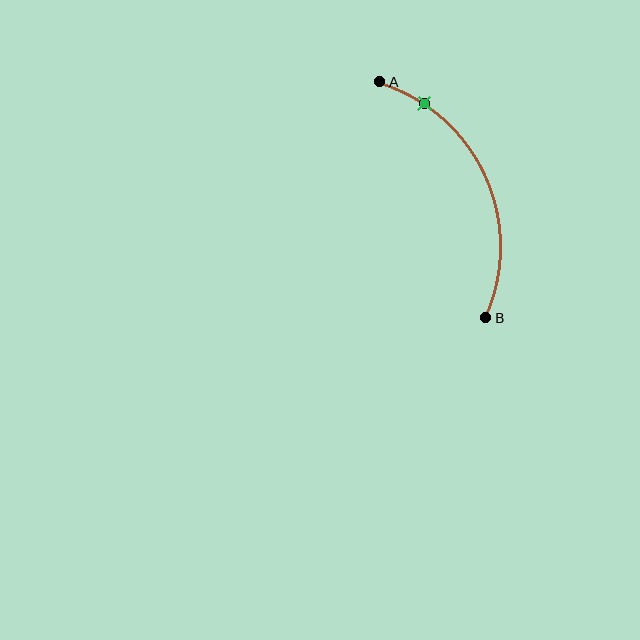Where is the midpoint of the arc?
The arc midpoint is the point on the curve farthest from the straight line joining A and B. It sits to the right of that line.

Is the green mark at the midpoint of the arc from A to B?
No. The green mark lies on the arc but is closer to endpoint A. The arc midpoint would be at the point on the curve equidistant along the arc from both A and B.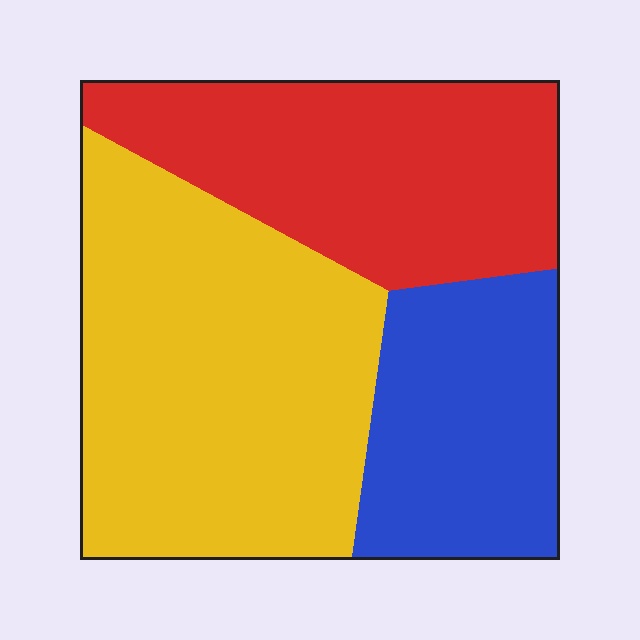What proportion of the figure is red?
Red takes up about one third (1/3) of the figure.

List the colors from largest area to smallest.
From largest to smallest: yellow, red, blue.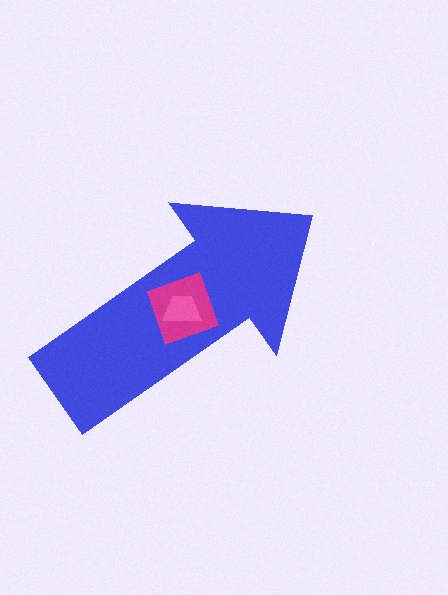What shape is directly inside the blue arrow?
The magenta square.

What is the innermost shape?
The pink trapezoid.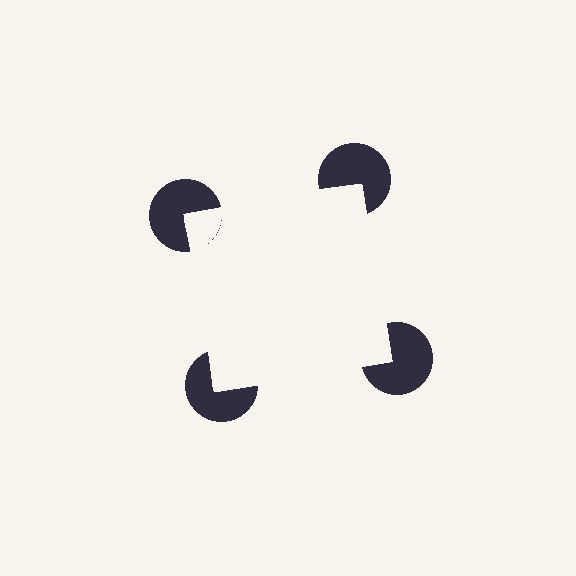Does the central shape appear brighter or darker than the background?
It typically appears slightly brighter than the background, even though no actual brightness change is drawn.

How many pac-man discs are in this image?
There are 4 — one at each vertex of the illusory square.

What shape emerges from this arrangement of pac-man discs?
An illusory square — its edges are inferred from the aligned wedge cuts in the pac-man discs, not physically drawn.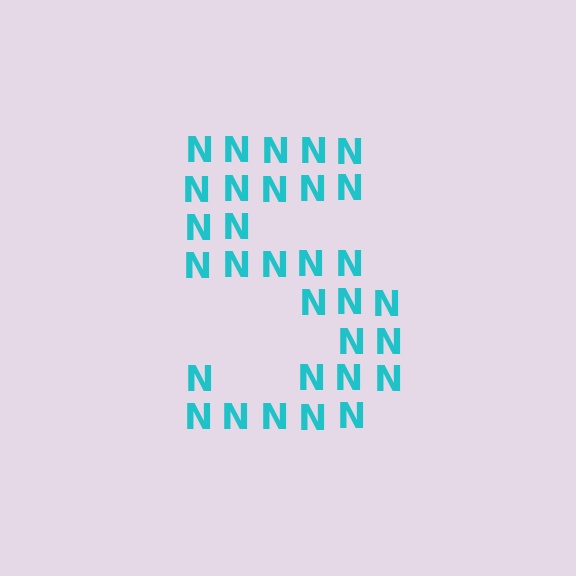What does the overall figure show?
The overall figure shows the digit 5.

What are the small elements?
The small elements are letter N's.